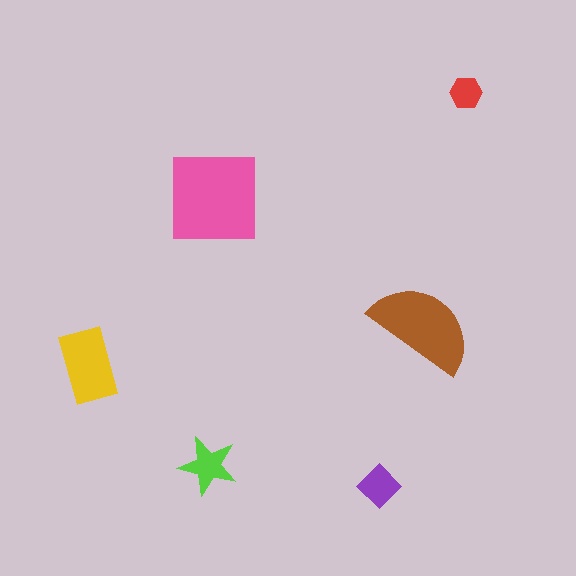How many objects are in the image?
There are 6 objects in the image.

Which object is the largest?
The pink square.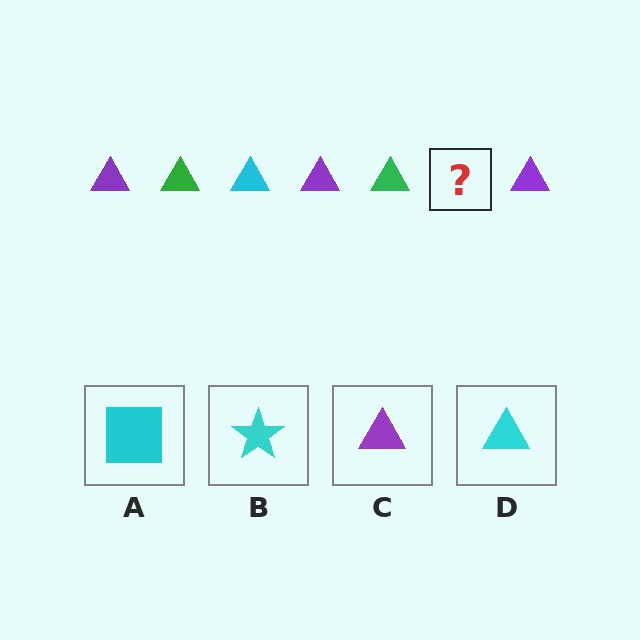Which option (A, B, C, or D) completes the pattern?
D.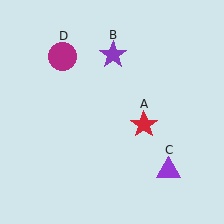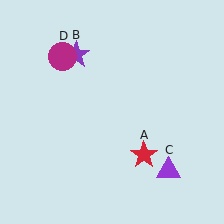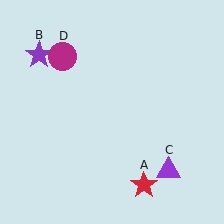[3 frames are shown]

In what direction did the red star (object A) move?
The red star (object A) moved down.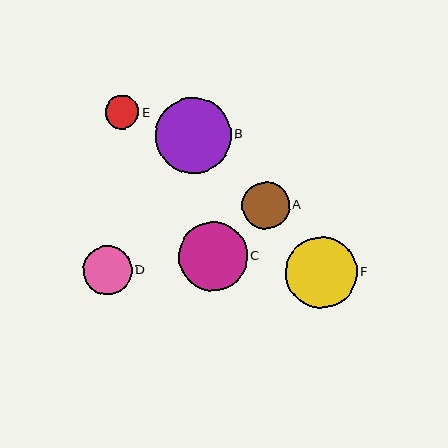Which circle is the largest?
Circle B is the largest with a size of approximately 76 pixels.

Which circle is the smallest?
Circle E is the smallest with a size of approximately 33 pixels.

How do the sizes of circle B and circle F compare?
Circle B and circle F are approximately the same size.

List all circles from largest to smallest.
From largest to smallest: B, F, C, D, A, E.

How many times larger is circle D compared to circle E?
Circle D is approximately 1.5 times the size of circle E.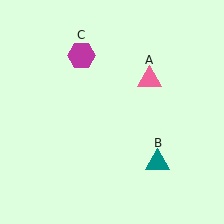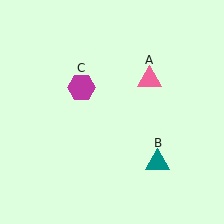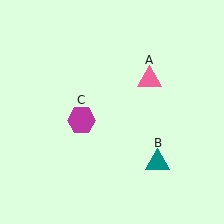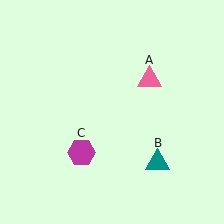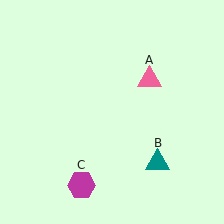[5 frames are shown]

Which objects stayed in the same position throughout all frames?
Pink triangle (object A) and teal triangle (object B) remained stationary.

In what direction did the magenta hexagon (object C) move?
The magenta hexagon (object C) moved down.